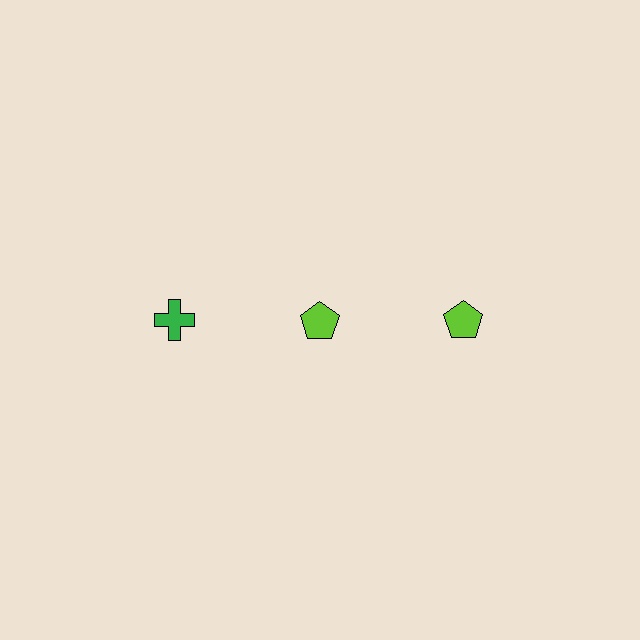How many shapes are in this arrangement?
There are 3 shapes arranged in a grid pattern.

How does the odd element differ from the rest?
It differs in both color (green instead of lime) and shape (cross instead of pentagon).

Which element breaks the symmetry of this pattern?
The green cross in the top row, leftmost column breaks the symmetry. All other shapes are lime pentagons.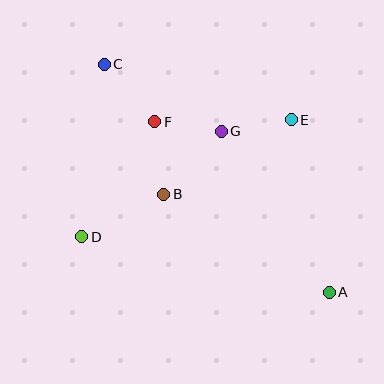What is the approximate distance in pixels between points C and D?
The distance between C and D is approximately 174 pixels.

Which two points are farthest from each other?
Points A and C are farthest from each other.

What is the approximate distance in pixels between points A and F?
The distance between A and F is approximately 244 pixels.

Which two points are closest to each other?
Points F and G are closest to each other.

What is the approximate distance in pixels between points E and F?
The distance between E and F is approximately 136 pixels.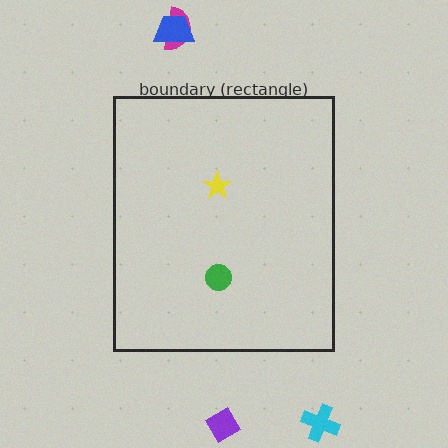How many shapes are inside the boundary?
2 inside, 4 outside.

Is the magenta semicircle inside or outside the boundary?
Outside.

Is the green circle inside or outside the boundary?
Inside.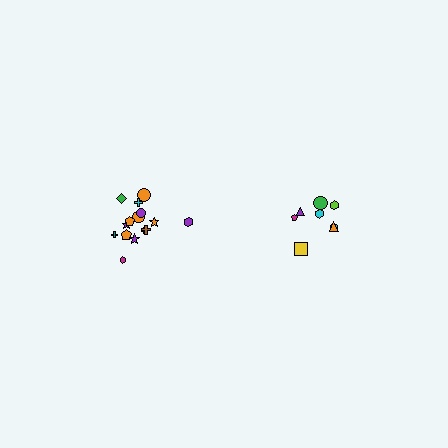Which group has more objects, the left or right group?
The left group.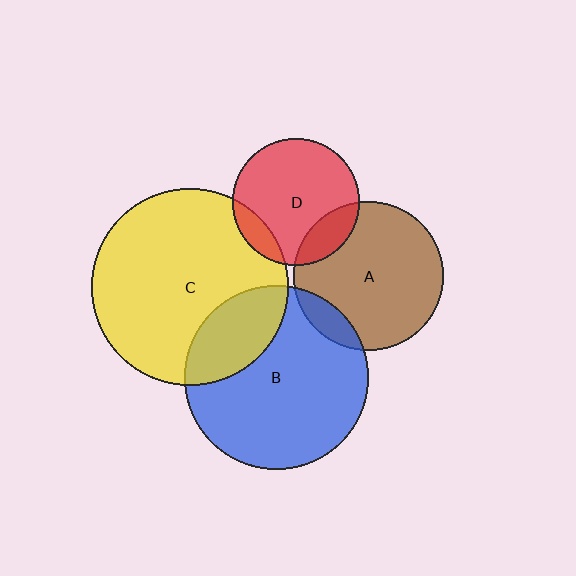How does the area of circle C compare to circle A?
Approximately 1.7 times.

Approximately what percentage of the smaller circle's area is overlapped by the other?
Approximately 10%.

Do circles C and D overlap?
Yes.